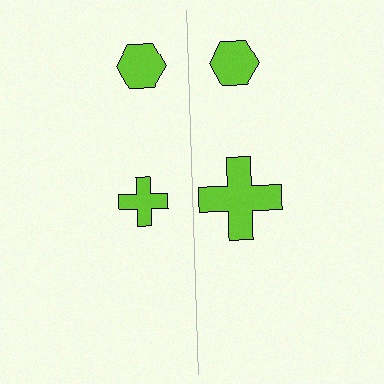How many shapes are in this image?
There are 4 shapes in this image.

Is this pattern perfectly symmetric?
No, the pattern is not perfectly symmetric. The lime cross on the right side has a different size than its mirror counterpart.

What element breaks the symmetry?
The lime cross on the right side has a different size than its mirror counterpart.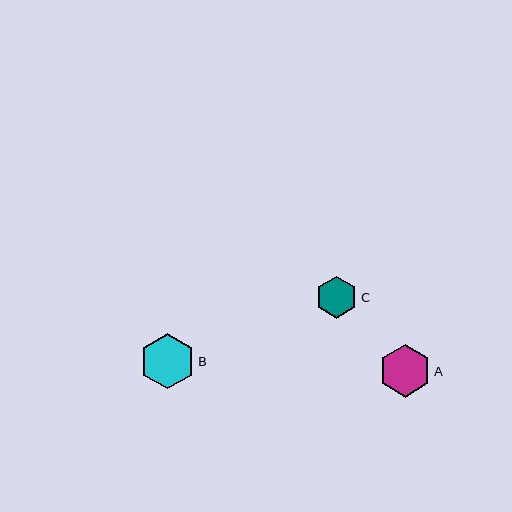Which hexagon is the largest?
Hexagon B is the largest with a size of approximately 55 pixels.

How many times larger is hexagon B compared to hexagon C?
Hexagon B is approximately 1.3 times the size of hexagon C.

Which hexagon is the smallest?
Hexagon C is the smallest with a size of approximately 42 pixels.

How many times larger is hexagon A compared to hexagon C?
Hexagon A is approximately 1.3 times the size of hexagon C.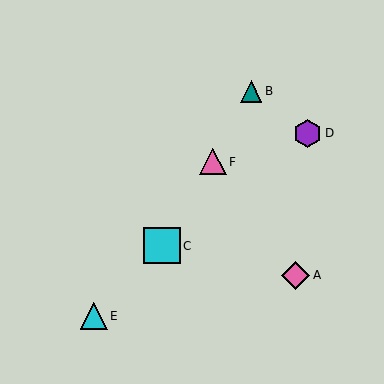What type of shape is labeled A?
Shape A is a pink diamond.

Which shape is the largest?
The cyan square (labeled C) is the largest.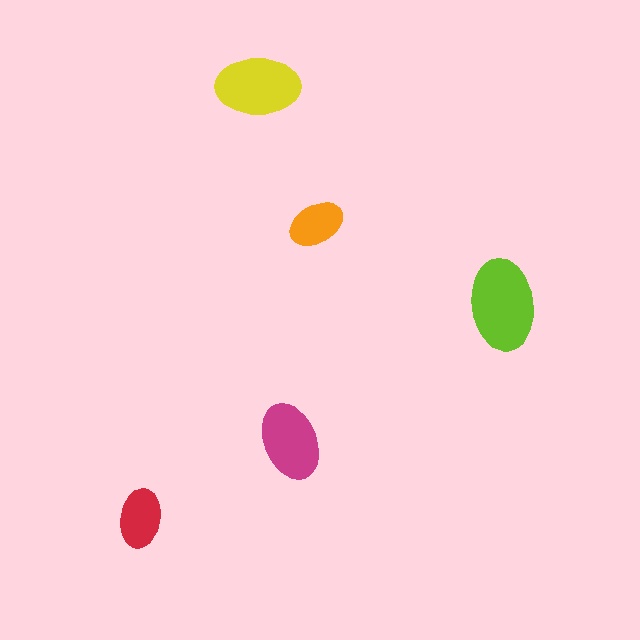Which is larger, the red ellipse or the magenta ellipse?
The magenta one.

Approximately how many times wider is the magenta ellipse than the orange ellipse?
About 1.5 times wider.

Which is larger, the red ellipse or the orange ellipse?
The red one.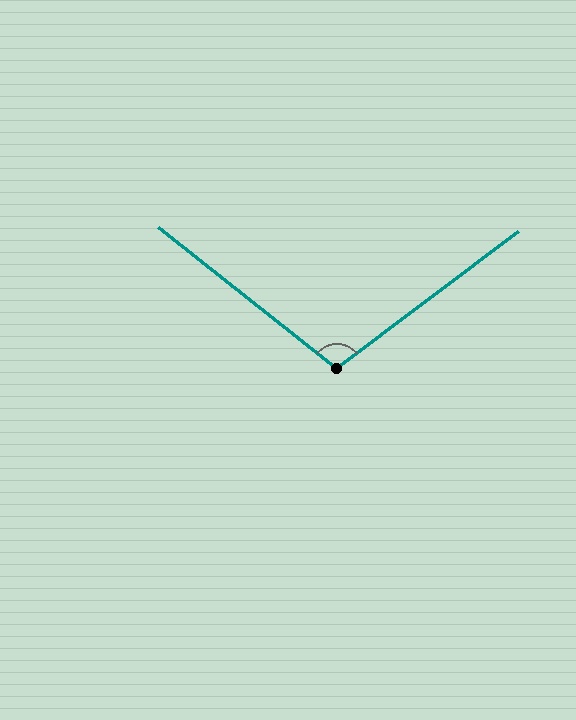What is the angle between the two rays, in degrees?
Approximately 104 degrees.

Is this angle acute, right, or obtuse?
It is obtuse.